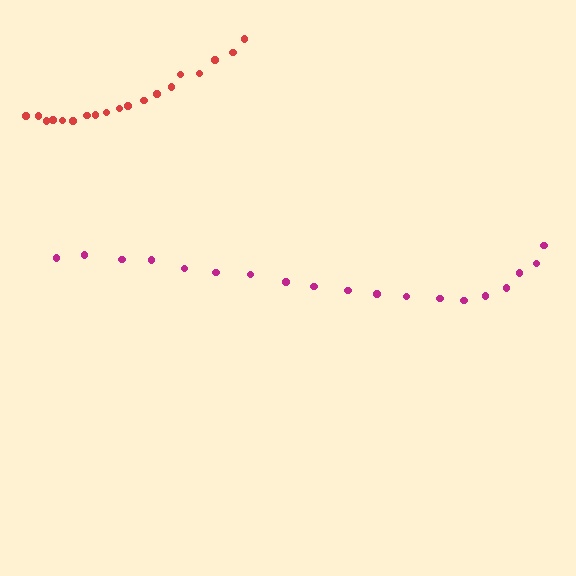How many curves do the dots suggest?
There are 2 distinct paths.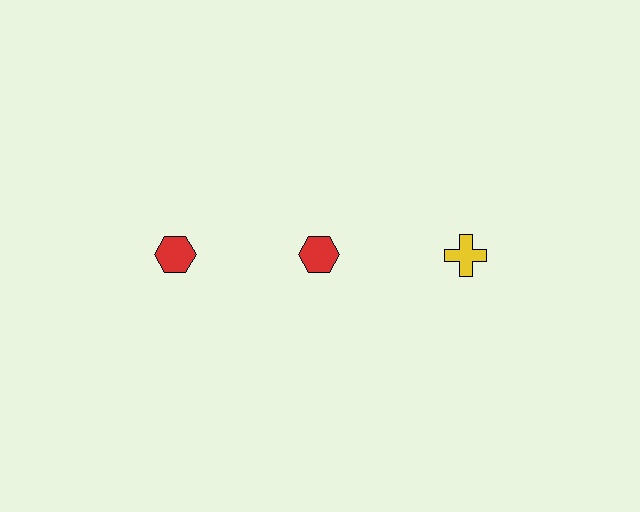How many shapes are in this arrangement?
There are 3 shapes arranged in a grid pattern.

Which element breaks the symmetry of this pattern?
The yellow cross in the top row, center column breaks the symmetry. All other shapes are red hexagons.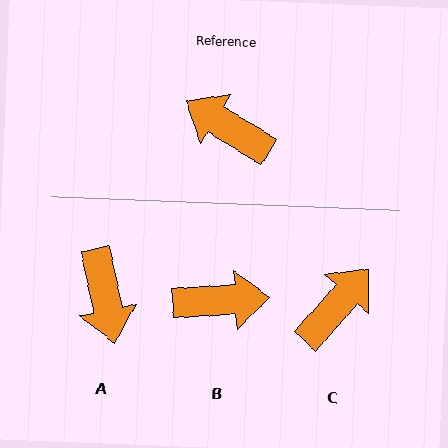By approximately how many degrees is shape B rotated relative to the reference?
Approximately 145 degrees clockwise.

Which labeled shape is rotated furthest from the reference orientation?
B, about 145 degrees away.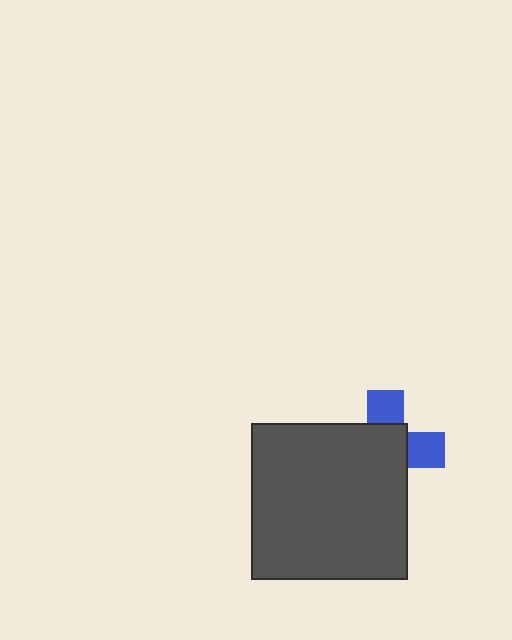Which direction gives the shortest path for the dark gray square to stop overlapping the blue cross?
Moving toward the lower-left gives the shortest separation.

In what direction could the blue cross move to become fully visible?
The blue cross could move toward the upper-right. That would shift it out from behind the dark gray square entirely.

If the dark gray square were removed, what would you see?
You would see the complete blue cross.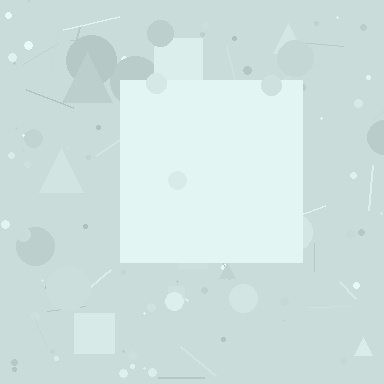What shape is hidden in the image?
A square is hidden in the image.